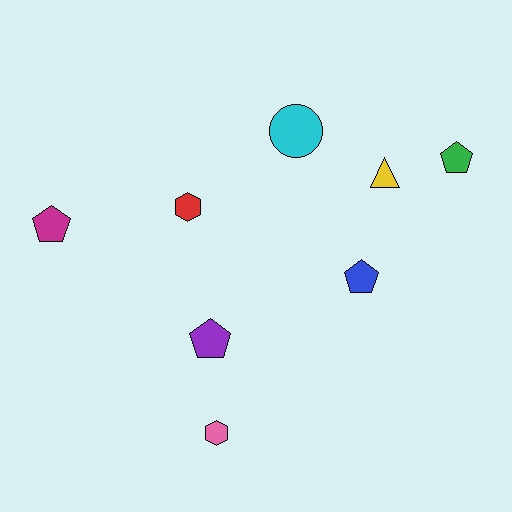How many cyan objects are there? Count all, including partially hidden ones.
There is 1 cyan object.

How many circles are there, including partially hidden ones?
There is 1 circle.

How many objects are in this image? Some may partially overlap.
There are 8 objects.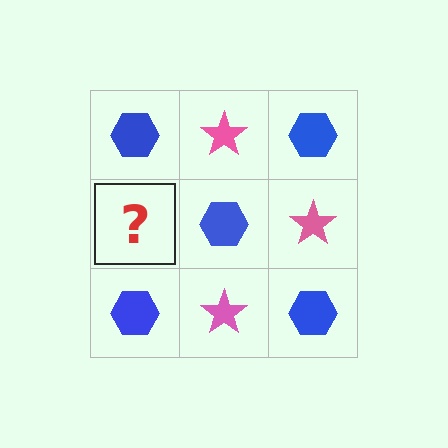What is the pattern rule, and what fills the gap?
The rule is that it alternates blue hexagon and pink star in a checkerboard pattern. The gap should be filled with a pink star.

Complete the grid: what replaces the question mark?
The question mark should be replaced with a pink star.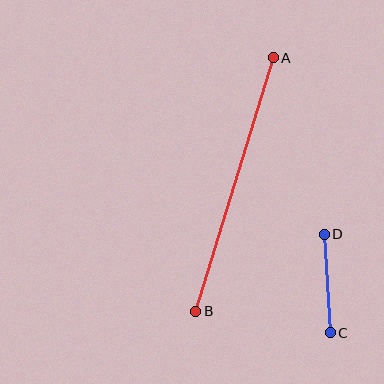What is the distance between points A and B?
The distance is approximately 265 pixels.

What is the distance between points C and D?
The distance is approximately 99 pixels.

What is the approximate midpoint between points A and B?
The midpoint is at approximately (235, 184) pixels.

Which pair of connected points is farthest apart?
Points A and B are farthest apart.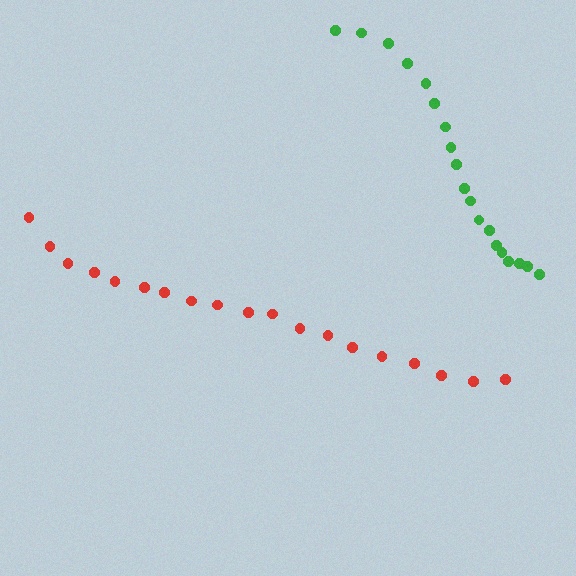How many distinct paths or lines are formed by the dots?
There are 2 distinct paths.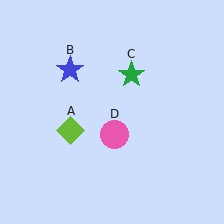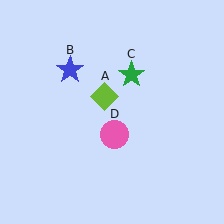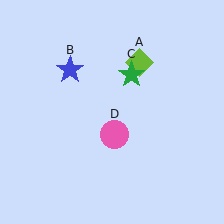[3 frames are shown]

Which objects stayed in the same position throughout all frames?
Blue star (object B) and green star (object C) and pink circle (object D) remained stationary.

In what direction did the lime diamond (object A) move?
The lime diamond (object A) moved up and to the right.